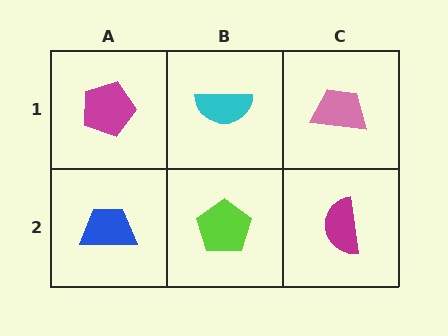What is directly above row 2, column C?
A pink trapezoid.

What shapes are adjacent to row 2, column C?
A pink trapezoid (row 1, column C), a lime pentagon (row 2, column B).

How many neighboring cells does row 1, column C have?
2.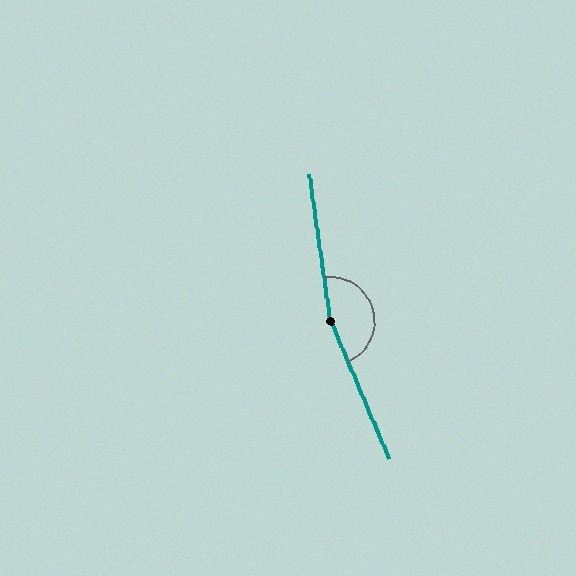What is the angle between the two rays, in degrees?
Approximately 165 degrees.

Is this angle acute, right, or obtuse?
It is obtuse.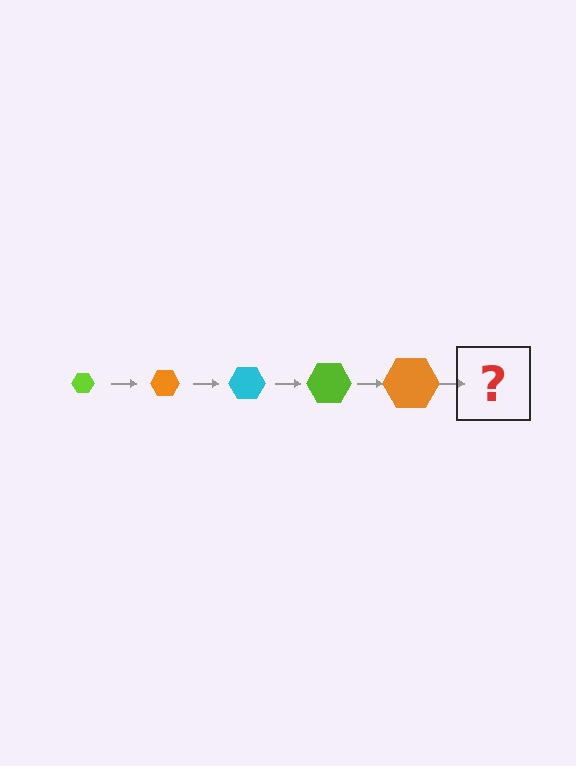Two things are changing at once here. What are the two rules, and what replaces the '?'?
The two rules are that the hexagon grows larger each step and the color cycles through lime, orange, and cyan. The '?' should be a cyan hexagon, larger than the previous one.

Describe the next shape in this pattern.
It should be a cyan hexagon, larger than the previous one.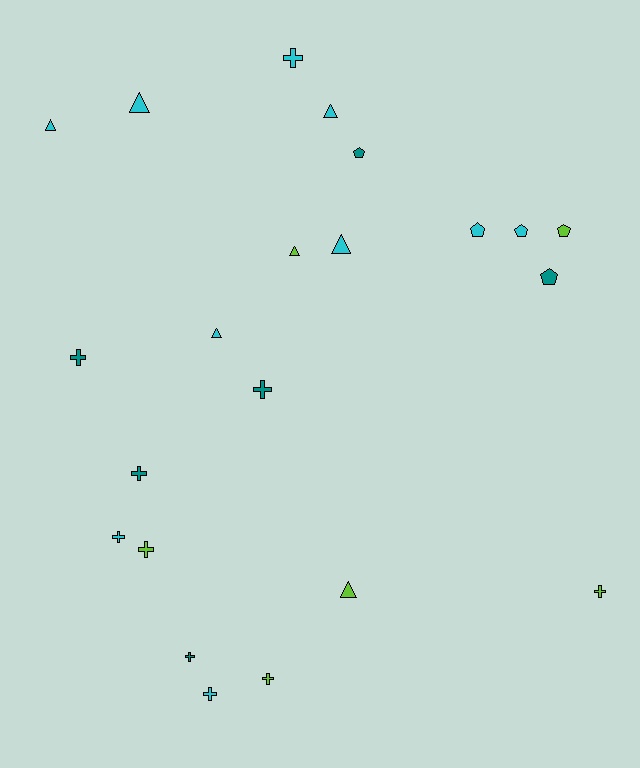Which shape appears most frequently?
Cross, with 10 objects.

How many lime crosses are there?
There are 3 lime crosses.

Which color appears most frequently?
Cyan, with 10 objects.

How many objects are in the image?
There are 22 objects.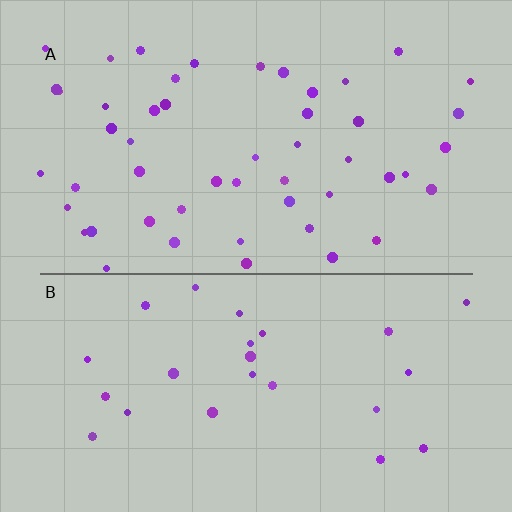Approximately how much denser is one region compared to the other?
Approximately 2.0× — region A over region B.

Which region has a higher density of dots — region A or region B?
A (the top).